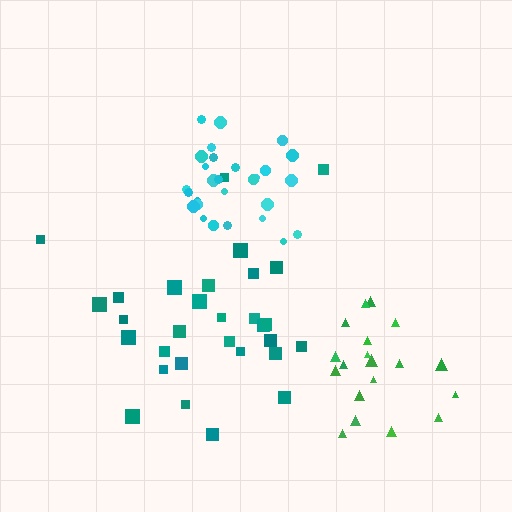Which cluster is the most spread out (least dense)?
Teal.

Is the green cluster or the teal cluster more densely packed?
Green.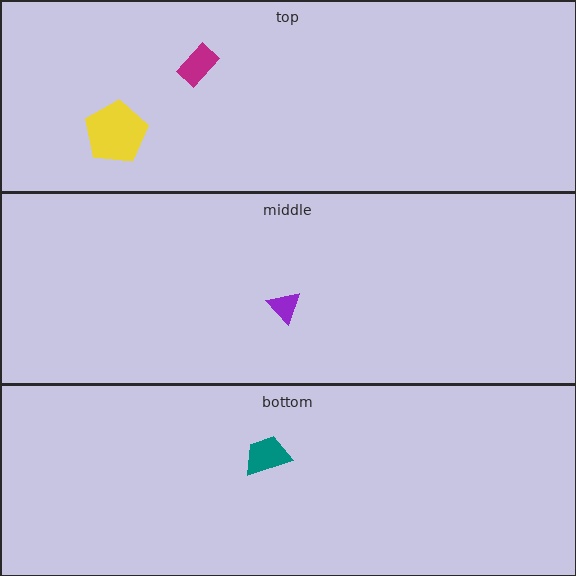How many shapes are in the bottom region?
1.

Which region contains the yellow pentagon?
The top region.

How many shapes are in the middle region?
1.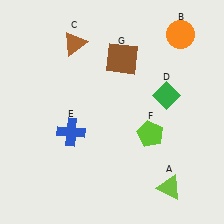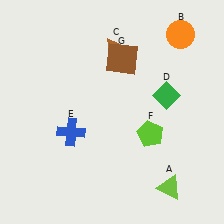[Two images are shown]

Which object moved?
The brown triangle (C) moved right.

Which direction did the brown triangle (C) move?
The brown triangle (C) moved right.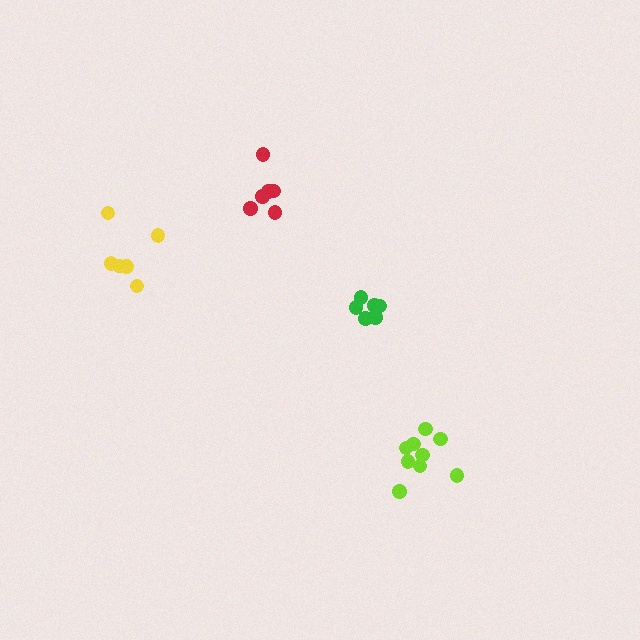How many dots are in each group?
Group 1: 6 dots, Group 2: 9 dots, Group 3: 6 dots, Group 4: 6 dots (27 total).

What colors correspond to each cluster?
The clusters are colored: yellow, lime, red, green.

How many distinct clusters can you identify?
There are 4 distinct clusters.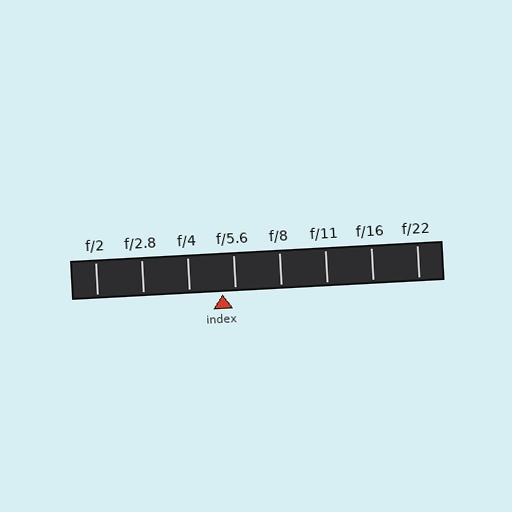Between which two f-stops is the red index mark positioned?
The index mark is between f/4 and f/5.6.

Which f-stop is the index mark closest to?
The index mark is closest to f/5.6.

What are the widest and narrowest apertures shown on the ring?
The widest aperture shown is f/2 and the narrowest is f/22.